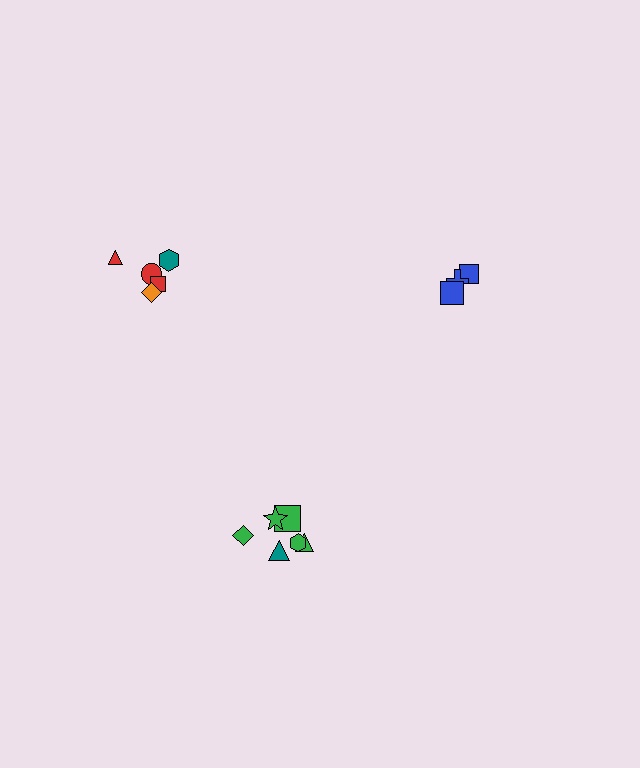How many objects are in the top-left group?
There are 5 objects.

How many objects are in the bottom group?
There are 6 objects.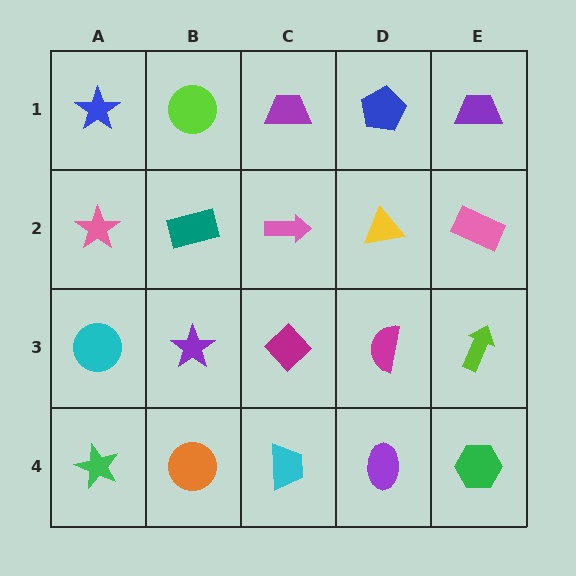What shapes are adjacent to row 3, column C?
A pink arrow (row 2, column C), a cyan trapezoid (row 4, column C), a purple star (row 3, column B), a magenta semicircle (row 3, column D).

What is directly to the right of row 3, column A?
A purple star.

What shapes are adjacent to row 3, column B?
A teal rectangle (row 2, column B), an orange circle (row 4, column B), a cyan circle (row 3, column A), a magenta diamond (row 3, column C).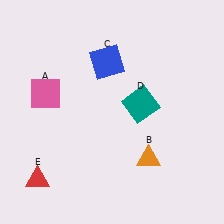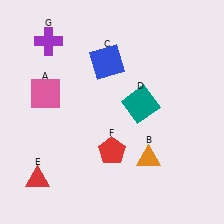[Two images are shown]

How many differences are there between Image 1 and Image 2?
There are 2 differences between the two images.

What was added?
A red pentagon (F), a purple cross (G) were added in Image 2.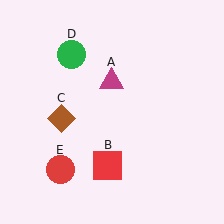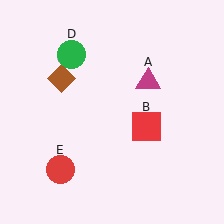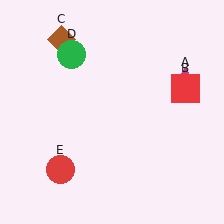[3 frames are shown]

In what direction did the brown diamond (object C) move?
The brown diamond (object C) moved up.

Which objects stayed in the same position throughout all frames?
Green circle (object D) and red circle (object E) remained stationary.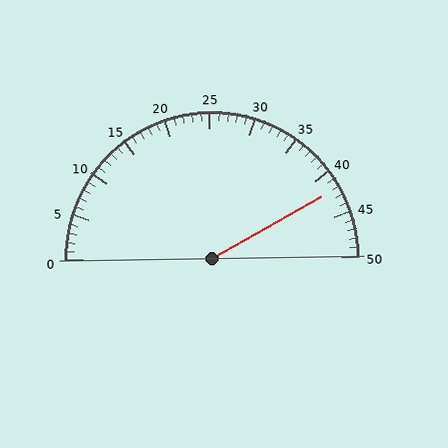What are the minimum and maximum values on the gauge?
The gauge ranges from 0 to 50.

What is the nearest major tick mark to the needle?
The nearest major tick mark is 40.